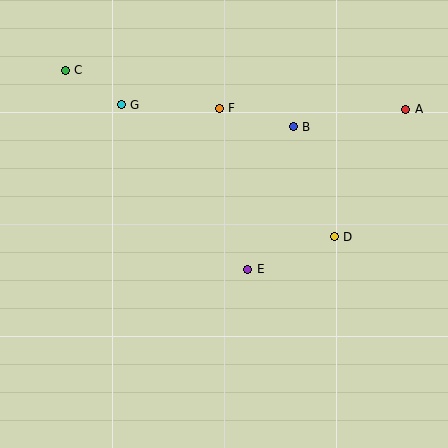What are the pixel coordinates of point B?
Point B is at (293, 127).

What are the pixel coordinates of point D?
Point D is at (334, 237).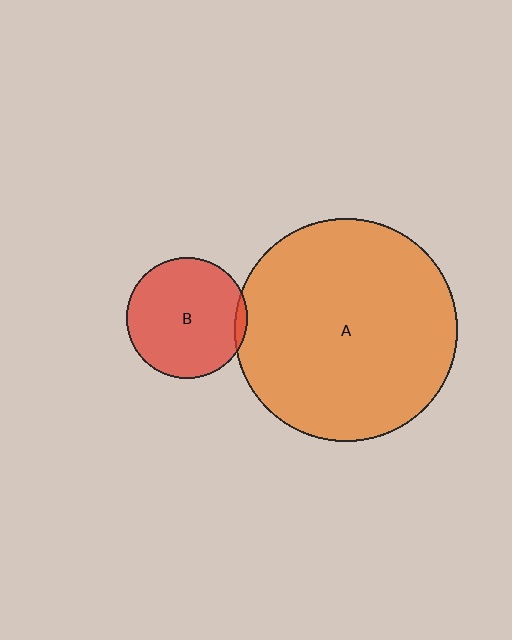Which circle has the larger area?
Circle A (orange).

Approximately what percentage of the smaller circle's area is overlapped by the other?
Approximately 5%.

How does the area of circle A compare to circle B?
Approximately 3.4 times.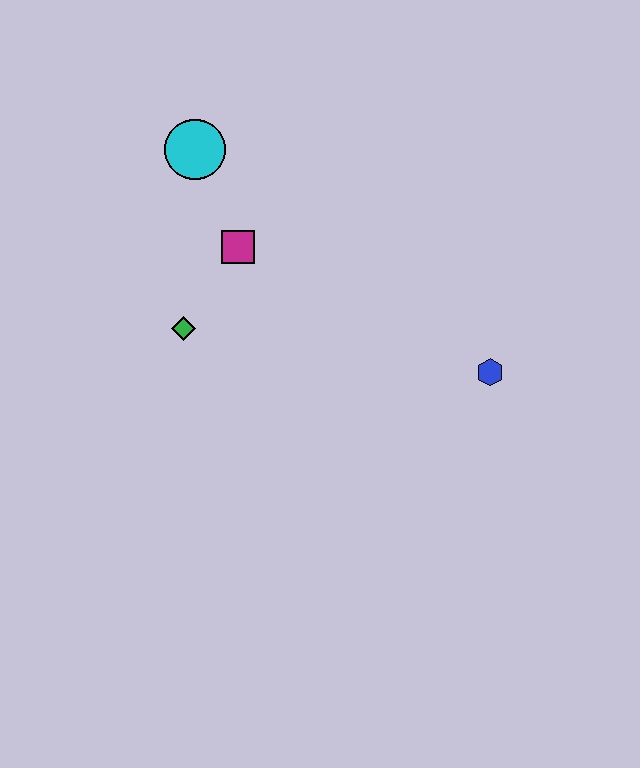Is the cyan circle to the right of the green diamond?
Yes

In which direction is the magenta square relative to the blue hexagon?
The magenta square is to the left of the blue hexagon.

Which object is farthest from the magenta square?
The blue hexagon is farthest from the magenta square.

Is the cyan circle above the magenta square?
Yes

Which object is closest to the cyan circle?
The magenta square is closest to the cyan circle.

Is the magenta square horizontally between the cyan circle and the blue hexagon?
Yes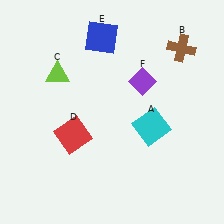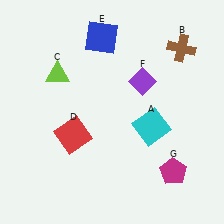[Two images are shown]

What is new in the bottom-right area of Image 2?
A magenta pentagon (G) was added in the bottom-right area of Image 2.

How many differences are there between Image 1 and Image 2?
There is 1 difference between the two images.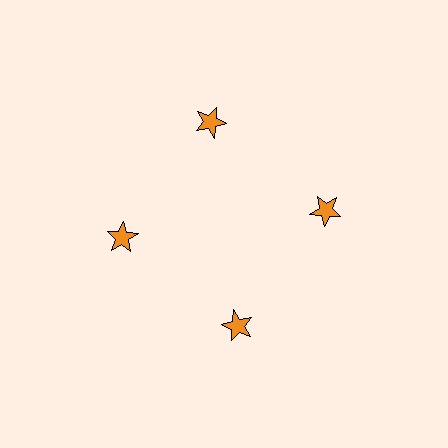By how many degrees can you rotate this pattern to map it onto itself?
The pattern maps onto itself every 90 degrees of rotation.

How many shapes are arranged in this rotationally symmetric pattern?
There are 4 shapes, arranged in 4 groups of 1.